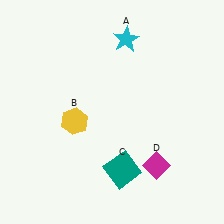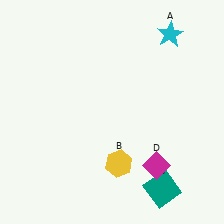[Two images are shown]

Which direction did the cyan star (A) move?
The cyan star (A) moved right.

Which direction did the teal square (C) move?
The teal square (C) moved right.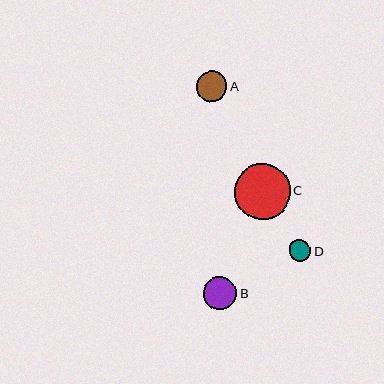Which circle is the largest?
Circle C is the largest with a size of approximately 56 pixels.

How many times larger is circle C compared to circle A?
Circle C is approximately 1.8 times the size of circle A.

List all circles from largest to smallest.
From largest to smallest: C, B, A, D.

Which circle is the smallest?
Circle D is the smallest with a size of approximately 22 pixels.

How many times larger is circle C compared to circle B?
Circle C is approximately 1.7 times the size of circle B.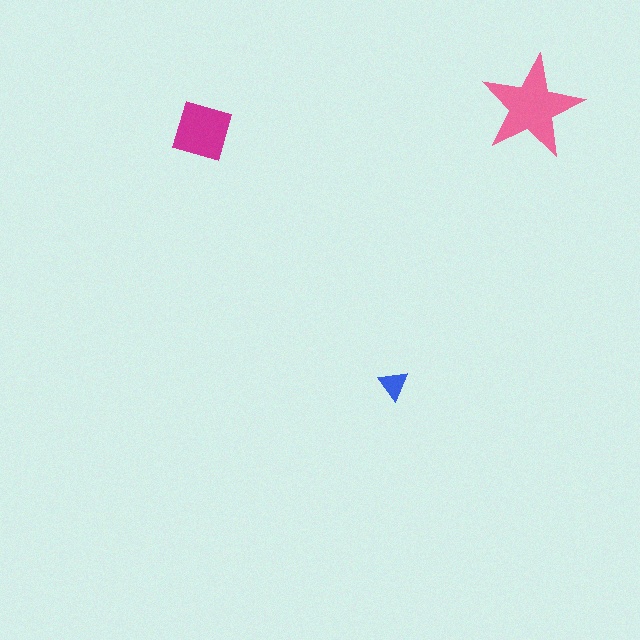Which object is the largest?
The pink star.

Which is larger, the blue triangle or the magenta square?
The magenta square.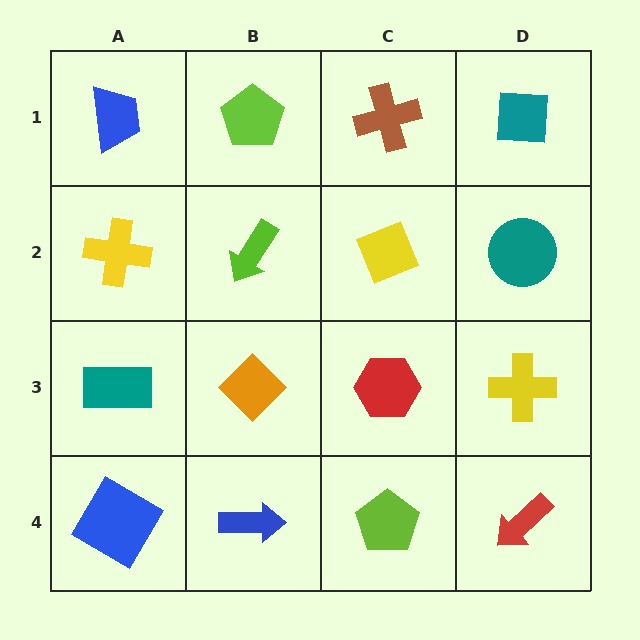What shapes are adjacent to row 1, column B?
A lime arrow (row 2, column B), a blue trapezoid (row 1, column A), a brown cross (row 1, column C).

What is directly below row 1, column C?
A yellow diamond.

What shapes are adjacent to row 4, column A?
A teal rectangle (row 3, column A), a blue arrow (row 4, column B).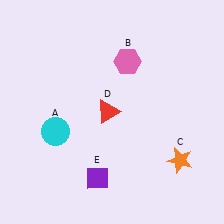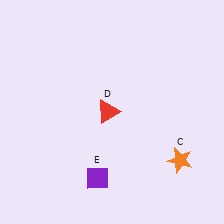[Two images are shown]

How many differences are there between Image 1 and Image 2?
There are 2 differences between the two images.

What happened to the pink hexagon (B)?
The pink hexagon (B) was removed in Image 2. It was in the top-right area of Image 1.